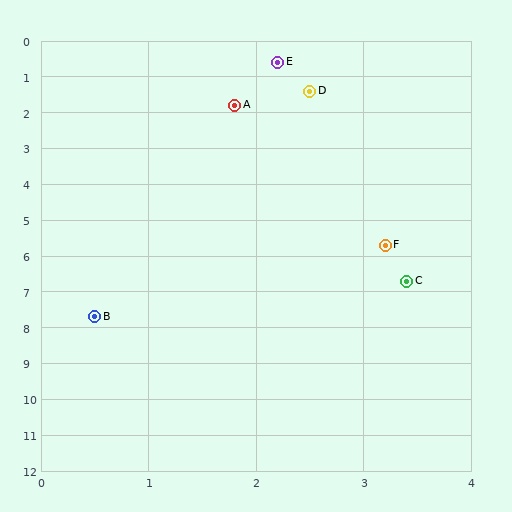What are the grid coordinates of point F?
Point F is at approximately (3.2, 5.7).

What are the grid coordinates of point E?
Point E is at approximately (2.2, 0.6).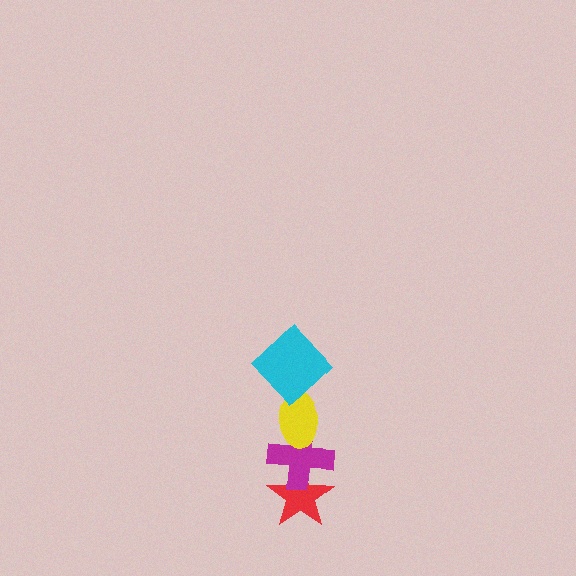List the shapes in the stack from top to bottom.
From top to bottom: the cyan diamond, the yellow ellipse, the magenta cross, the red star.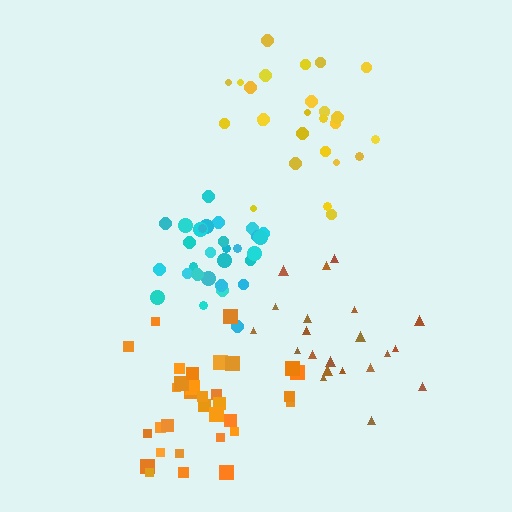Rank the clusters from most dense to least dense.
cyan, orange, yellow, brown.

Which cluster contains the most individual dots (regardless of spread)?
Orange (32).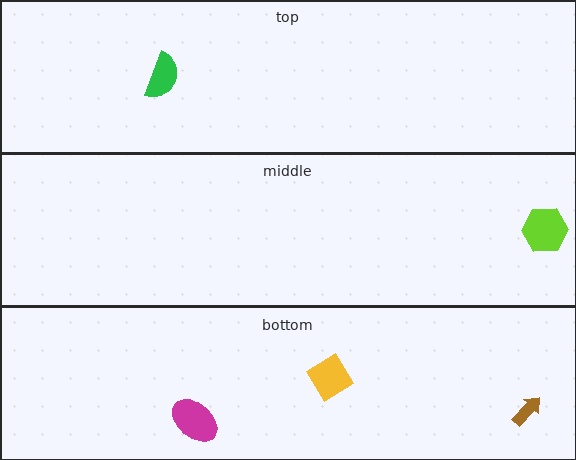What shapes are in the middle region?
The lime hexagon.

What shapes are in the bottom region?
The magenta ellipse, the brown arrow, the yellow diamond.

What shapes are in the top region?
The green semicircle.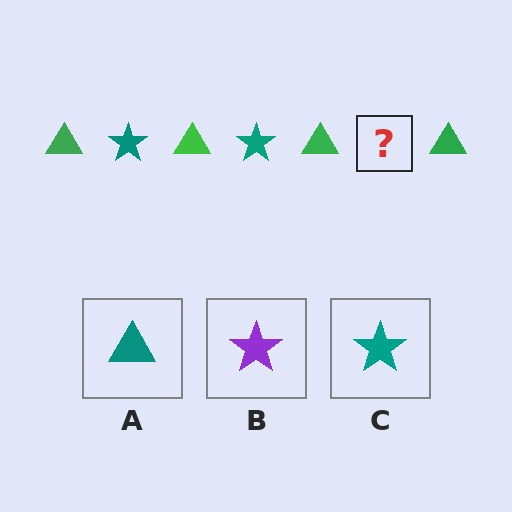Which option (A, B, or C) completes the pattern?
C.